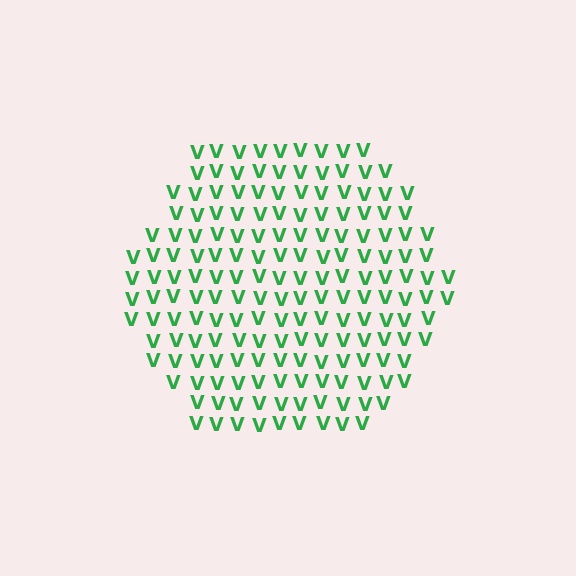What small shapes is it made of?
It is made of small letter V's.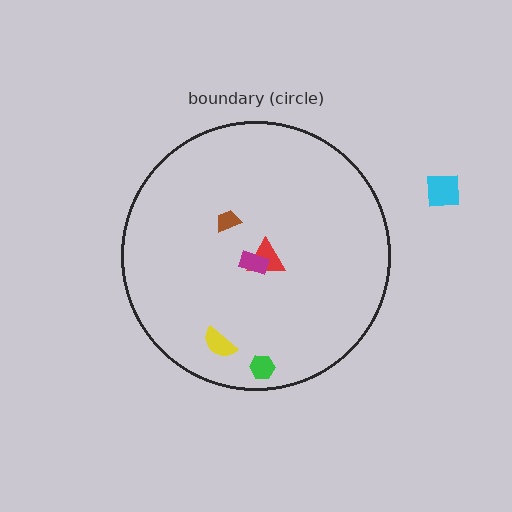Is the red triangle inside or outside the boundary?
Inside.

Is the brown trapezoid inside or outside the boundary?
Inside.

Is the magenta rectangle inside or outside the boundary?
Inside.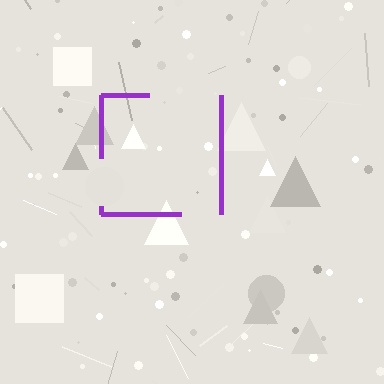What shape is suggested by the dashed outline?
The dashed outline suggests a square.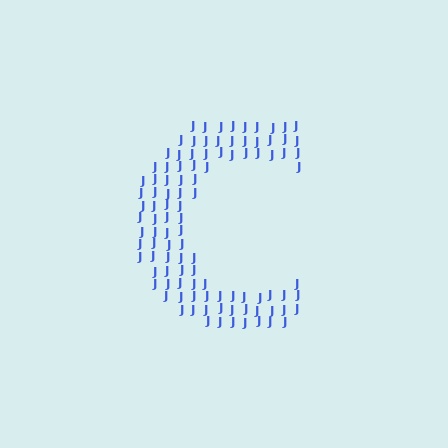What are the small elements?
The small elements are letter J's.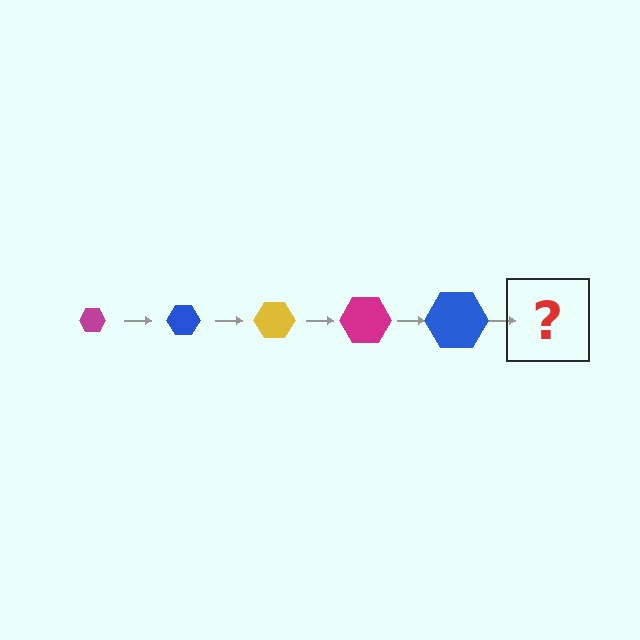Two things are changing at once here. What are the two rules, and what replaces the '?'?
The two rules are that the hexagon grows larger each step and the color cycles through magenta, blue, and yellow. The '?' should be a yellow hexagon, larger than the previous one.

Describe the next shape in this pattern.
It should be a yellow hexagon, larger than the previous one.